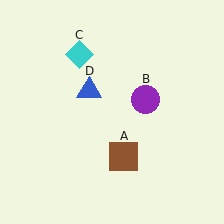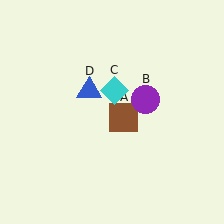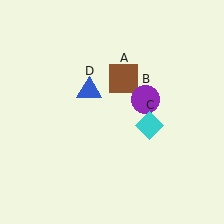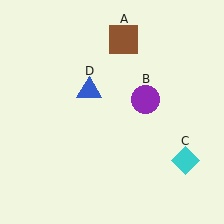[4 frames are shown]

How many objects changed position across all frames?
2 objects changed position: brown square (object A), cyan diamond (object C).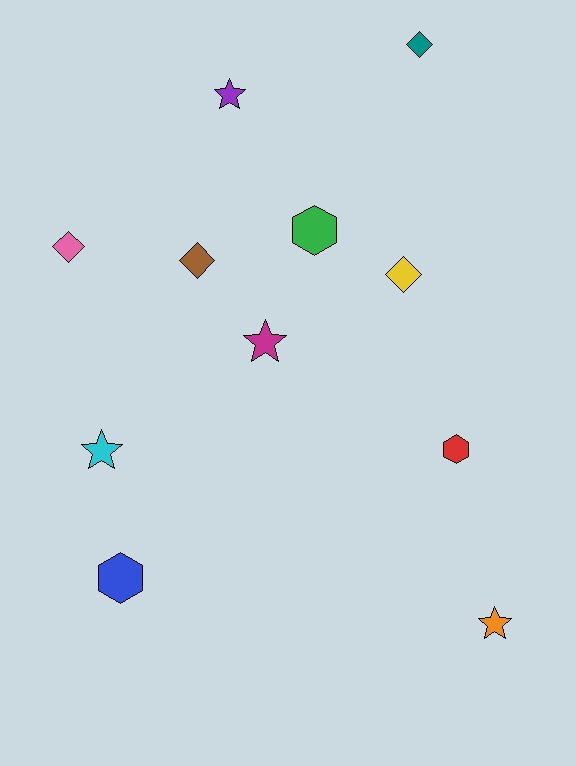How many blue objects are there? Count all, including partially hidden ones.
There is 1 blue object.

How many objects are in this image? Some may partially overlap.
There are 11 objects.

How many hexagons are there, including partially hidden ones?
There are 3 hexagons.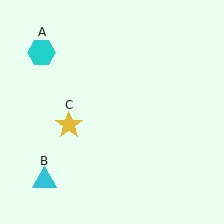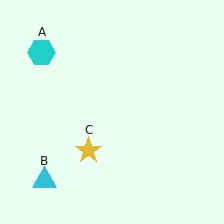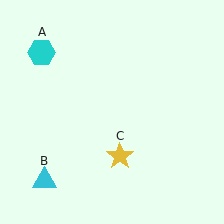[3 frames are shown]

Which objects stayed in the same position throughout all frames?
Cyan hexagon (object A) and cyan triangle (object B) remained stationary.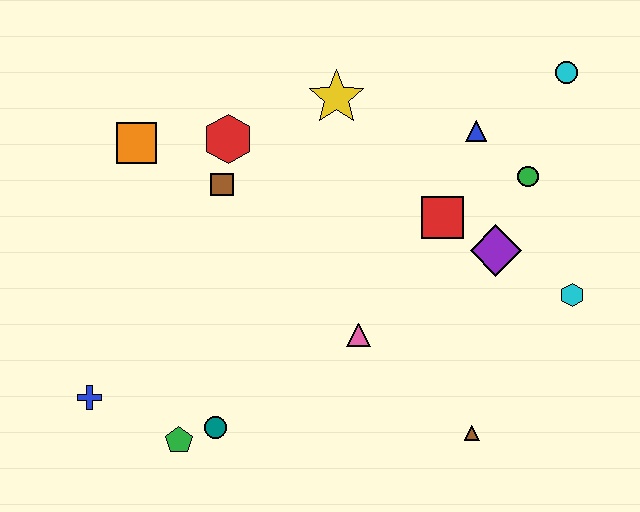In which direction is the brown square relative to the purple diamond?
The brown square is to the left of the purple diamond.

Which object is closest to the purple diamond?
The red square is closest to the purple diamond.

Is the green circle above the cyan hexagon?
Yes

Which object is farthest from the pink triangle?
The cyan circle is farthest from the pink triangle.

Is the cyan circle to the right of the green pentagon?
Yes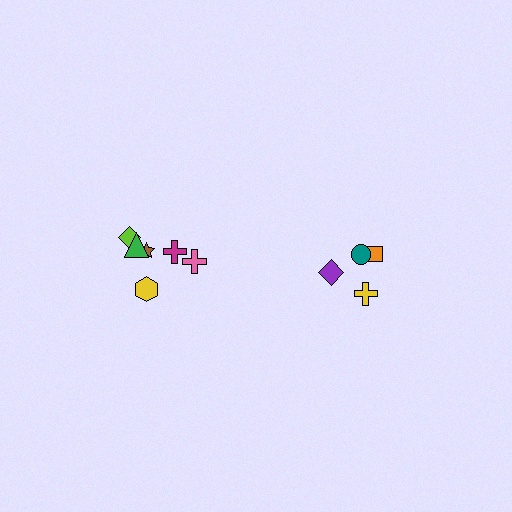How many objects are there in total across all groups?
There are 10 objects.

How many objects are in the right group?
There are 4 objects.